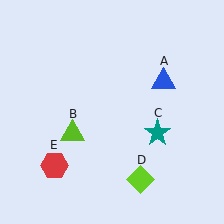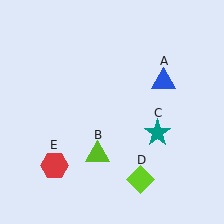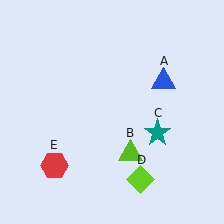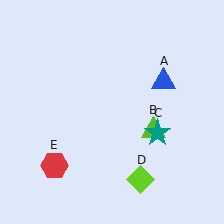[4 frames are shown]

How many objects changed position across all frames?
1 object changed position: lime triangle (object B).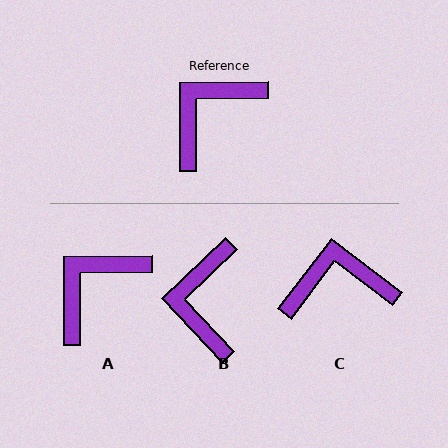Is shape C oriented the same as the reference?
No, it is off by about 38 degrees.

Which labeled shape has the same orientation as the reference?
A.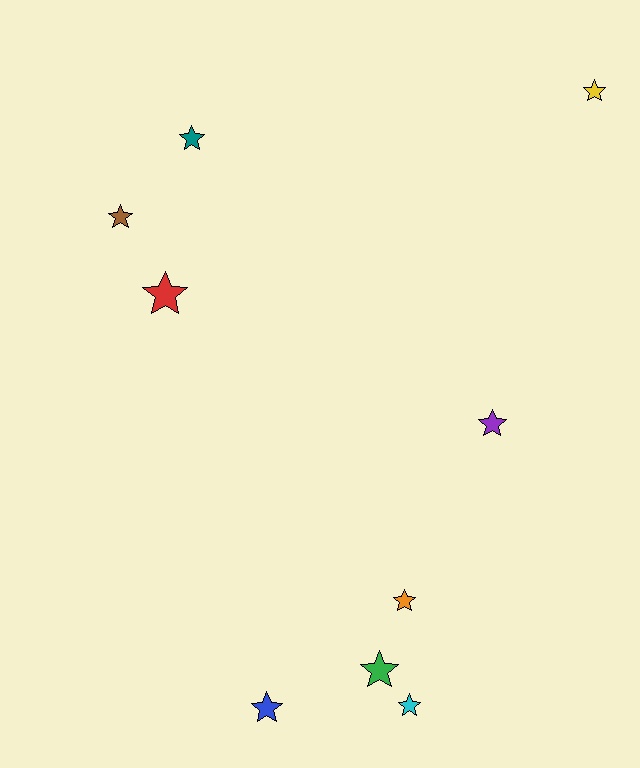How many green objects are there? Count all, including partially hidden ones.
There is 1 green object.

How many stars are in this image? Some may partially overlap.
There are 9 stars.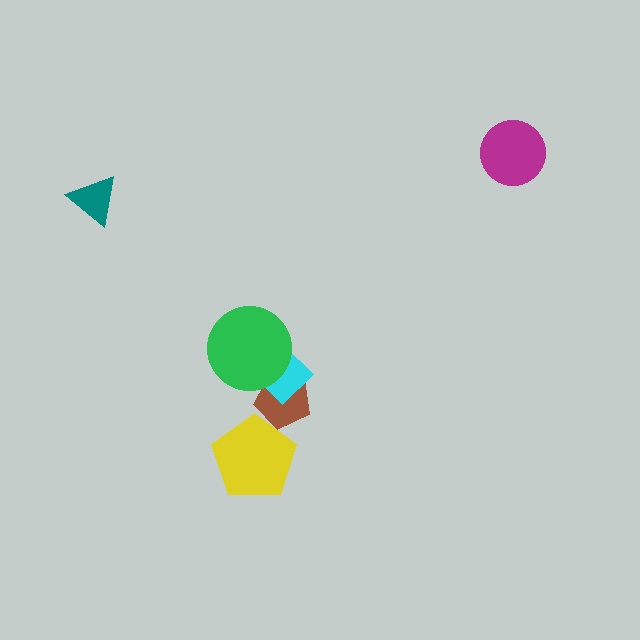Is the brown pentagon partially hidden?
Yes, it is partially covered by another shape.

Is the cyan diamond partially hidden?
Yes, it is partially covered by another shape.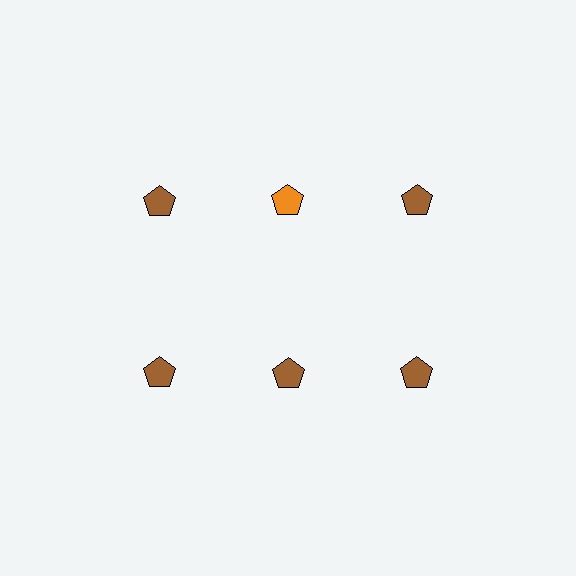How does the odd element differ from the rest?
It has a different color: orange instead of brown.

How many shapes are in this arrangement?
There are 6 shapes arranged in a grid pattern.